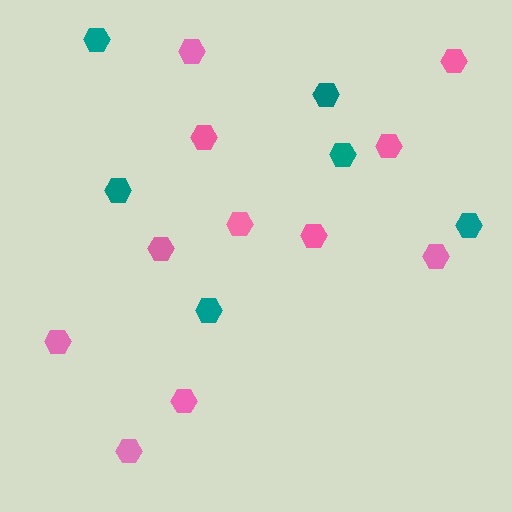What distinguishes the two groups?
There are 2 groups: one group of pink hexagons (11) and one group of teal hexagons (6).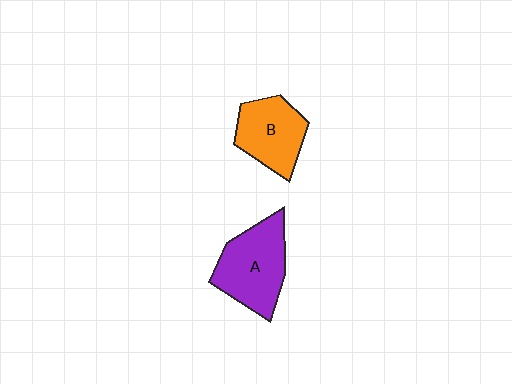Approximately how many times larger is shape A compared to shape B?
Approximately 1.2 times.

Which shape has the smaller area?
Shape B (orange).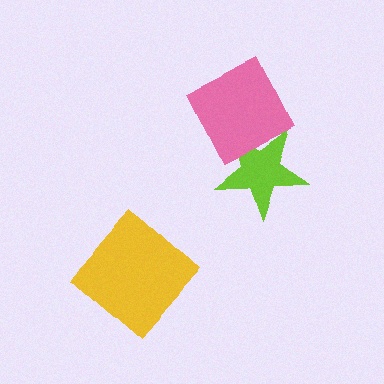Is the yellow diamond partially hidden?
No, no other shape covers it.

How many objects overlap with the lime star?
1 object overlaps with the lime star.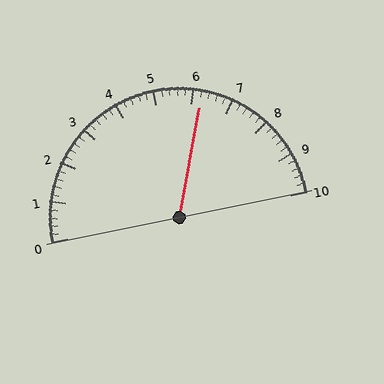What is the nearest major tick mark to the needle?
The nearest major tick mark is 6.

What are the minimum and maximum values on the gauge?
The gauge ranges from 0 to 10.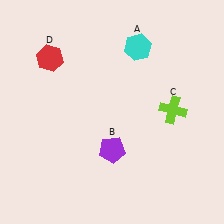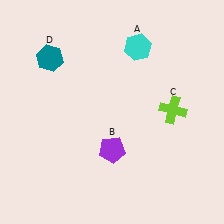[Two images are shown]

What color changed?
The hexagon (D) changed from red in Image 1 to teal in Image 2.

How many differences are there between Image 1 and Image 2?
There is 1 difference between the two images.